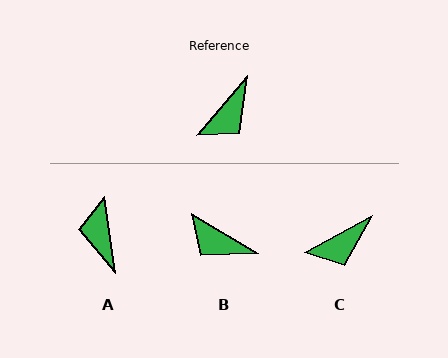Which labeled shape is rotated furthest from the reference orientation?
A, about 132 degrees away.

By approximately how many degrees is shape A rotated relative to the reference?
Approximately 132 degrees clockwise.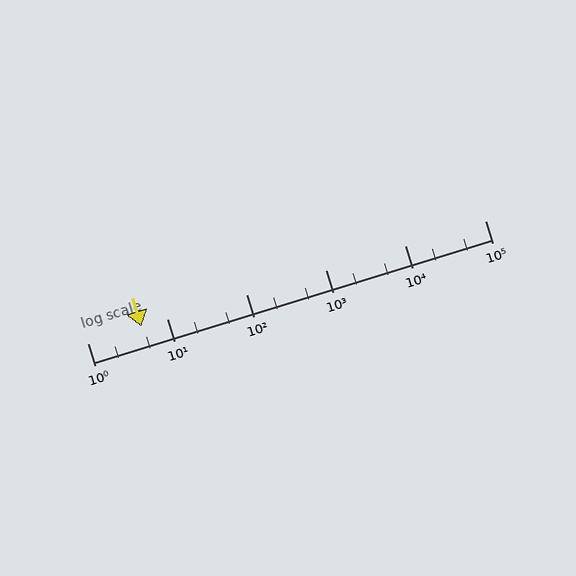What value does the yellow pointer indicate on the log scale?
The pointer indicates approximately 4.8.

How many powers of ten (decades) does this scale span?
The scale spans 5 decades, from 1 to 100000.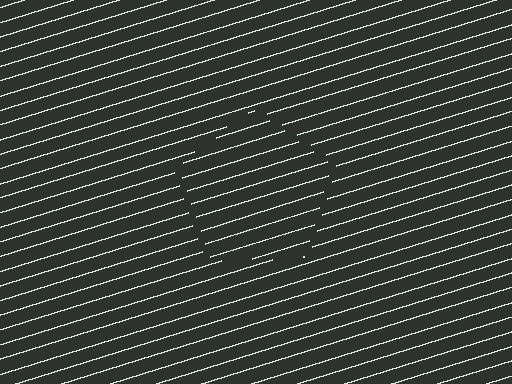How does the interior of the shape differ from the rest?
The interior of the shape contains the same grating, shifted by half a period — the contour is defined by the phase discontinuity where line-ends from the inner and outer gratings abut.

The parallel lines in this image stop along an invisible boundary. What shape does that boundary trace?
An illusory pentagon. The interior of the shape contains the same grating, shifted by half a period — the contour is defined by the phase discontinuity where line-ends from the inner and outer gratings abut.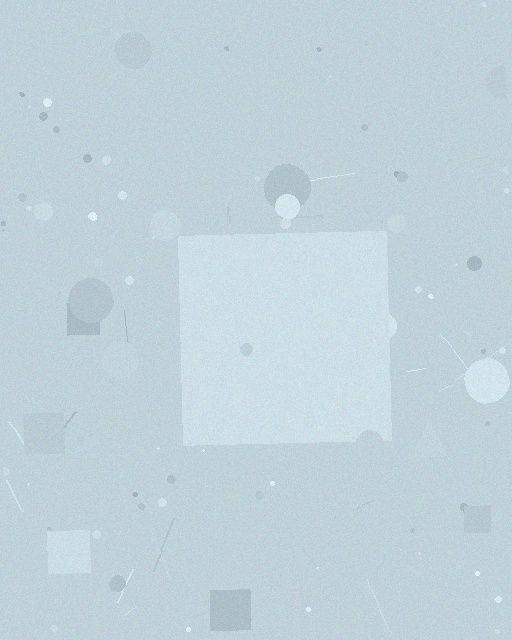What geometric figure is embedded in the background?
A square is embedded in the background.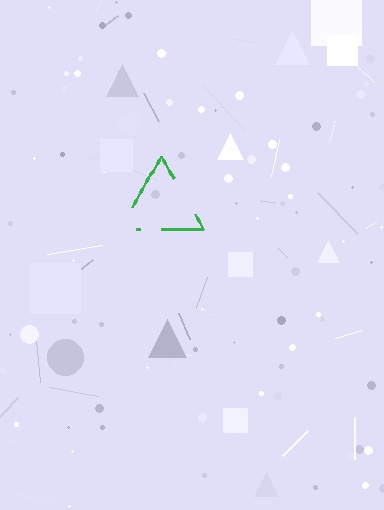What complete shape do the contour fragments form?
The contour fragments form a triangle.